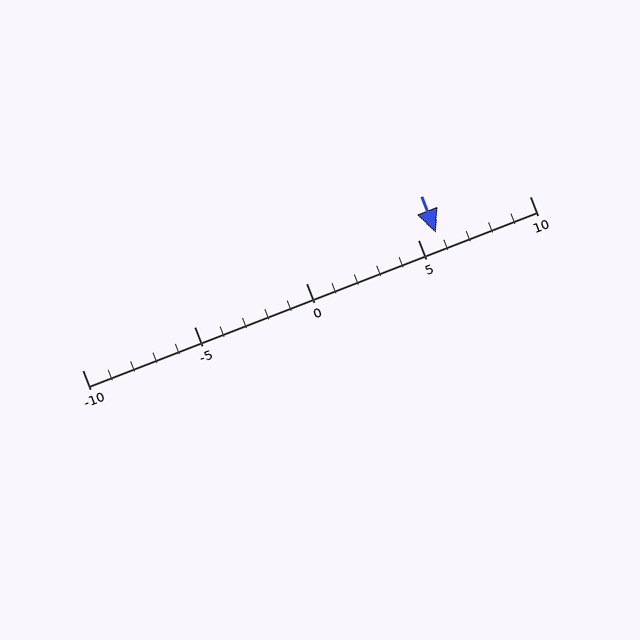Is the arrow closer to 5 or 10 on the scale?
The arrow is closer to 5.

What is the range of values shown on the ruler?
The ruler shows values from -10 to 10.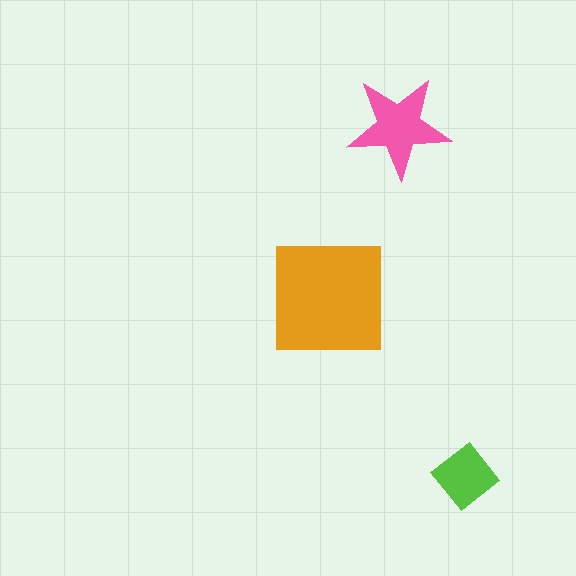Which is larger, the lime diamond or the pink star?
The pink star.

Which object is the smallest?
The lime diamond.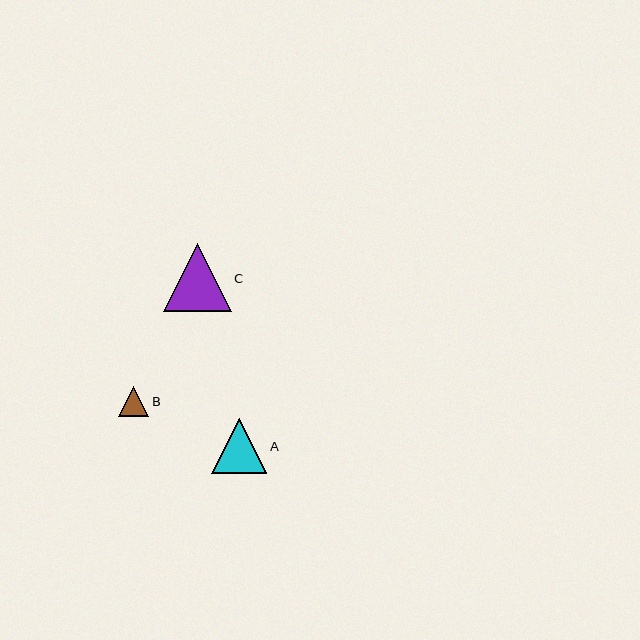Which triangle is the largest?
Triangle C is the largest with a size of approximately 68 pixels.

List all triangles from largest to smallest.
From largest to smallest: C, A, B.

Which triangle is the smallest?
Triangle B is the smallest with a size of approximately 30 pixels.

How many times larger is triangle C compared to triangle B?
Triangle C is approximately 2.3 times the size of triangle B.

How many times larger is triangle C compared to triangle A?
Triangle C is approximately 1.2 times the size of triangle A.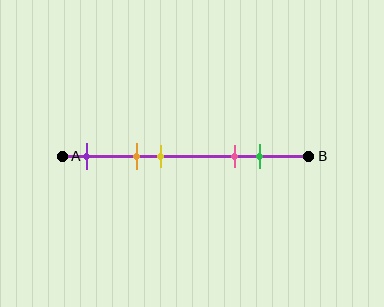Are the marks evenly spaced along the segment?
No, the marks are not evenly spaced.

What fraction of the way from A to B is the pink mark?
The pink mark is approximately 70% (0.7) of the way from A to B.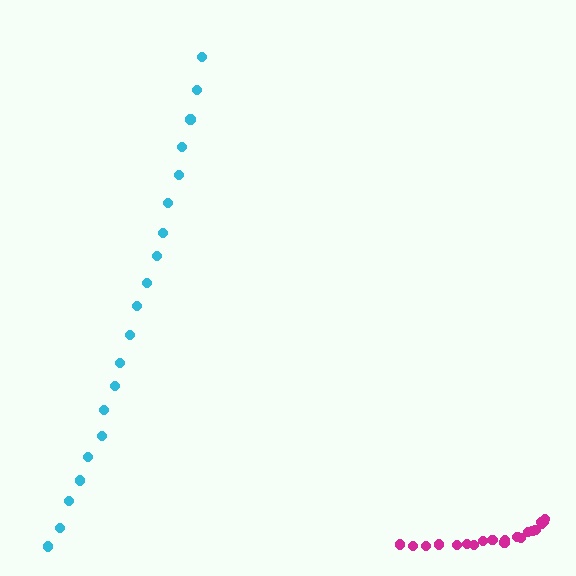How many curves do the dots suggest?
There are 2 distinct paths.